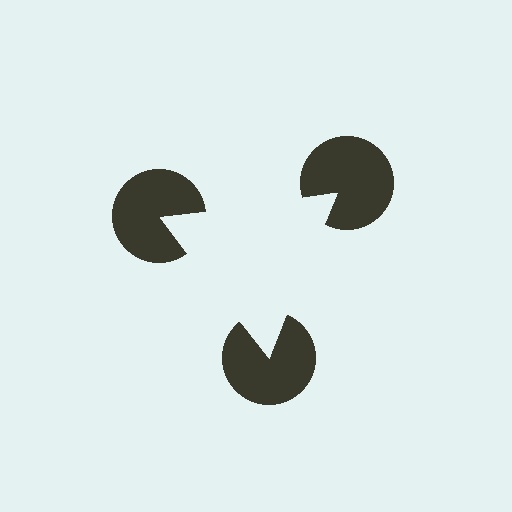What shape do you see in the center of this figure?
An illusory triangle — its edges are inferred from the aligned wedge cuts in the pac-man discs, not physically drawn.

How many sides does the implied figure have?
3 sides.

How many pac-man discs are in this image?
There are 3 — one at each vertex of the illusory triangle.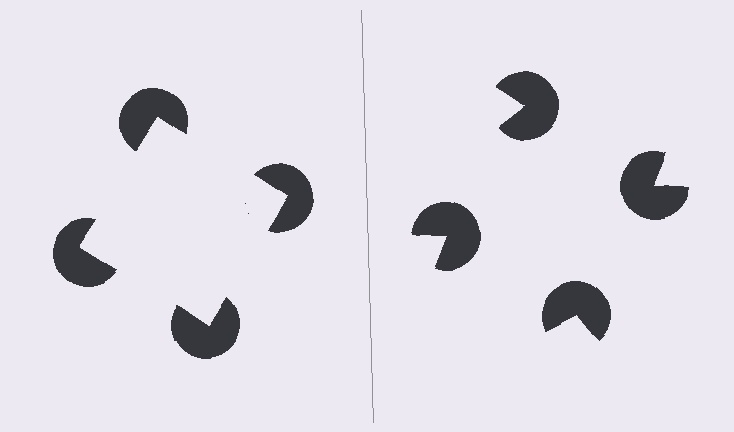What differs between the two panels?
The pac-man discs are positioned identically on both sides; only the wedge orientations differ. On the left they align to a square; on the right they are misaligned.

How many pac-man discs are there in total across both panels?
8 — 4 on each side.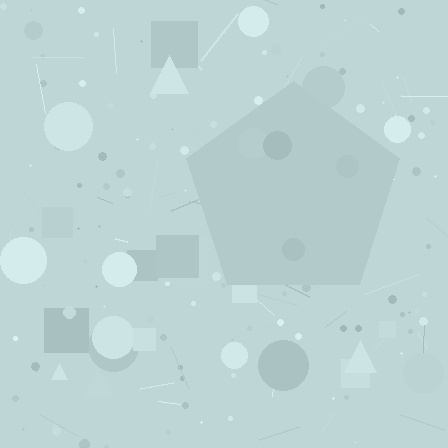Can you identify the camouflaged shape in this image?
The camouflaged shape is a pentagon.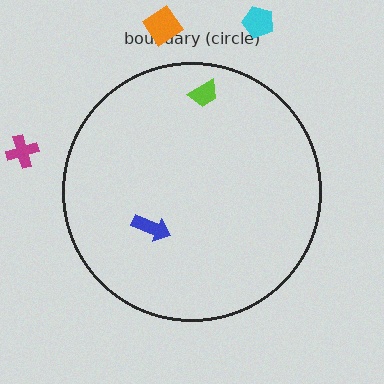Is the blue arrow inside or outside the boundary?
Inside.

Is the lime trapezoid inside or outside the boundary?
Inside.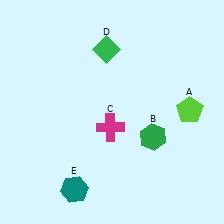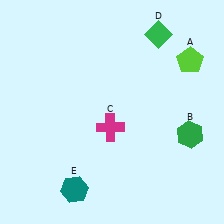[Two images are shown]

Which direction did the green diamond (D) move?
The green diamond (D) moved right.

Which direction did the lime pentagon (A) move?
The lime pentagon (A) moved up.